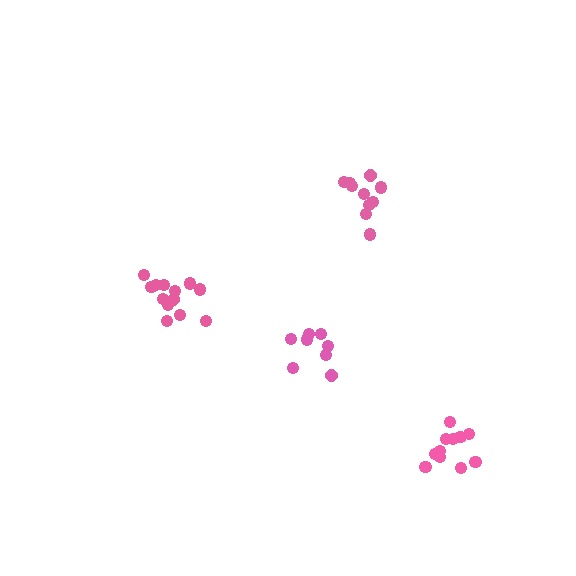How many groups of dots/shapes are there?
There are 4 groups.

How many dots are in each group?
Group 1: 11 dots, Group 2: 13 dots, Group 3: 8 dots, Group 4: 10 dots (42 total).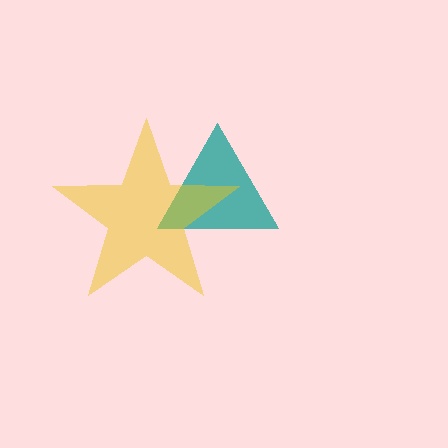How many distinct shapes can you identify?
There are 2 distinct shapes: a teal triangle, a yellow star.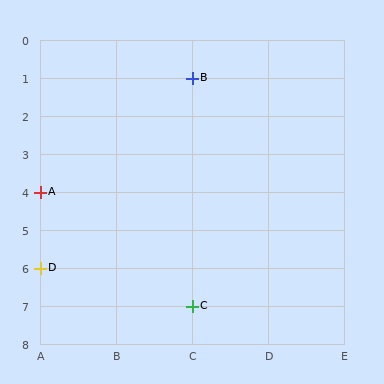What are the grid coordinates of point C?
Point C is at grid coordinates (C, 7).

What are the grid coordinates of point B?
Point B is at grid coordinates (C, 1).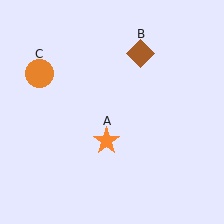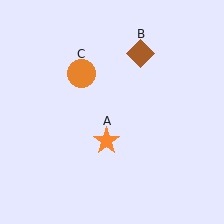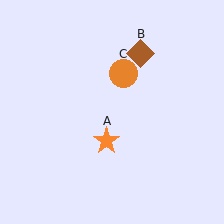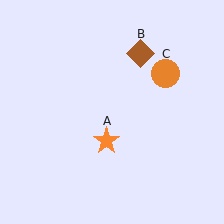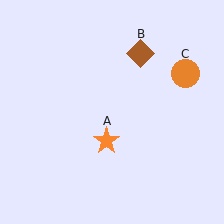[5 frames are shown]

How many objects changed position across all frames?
1 object changed position: orange circle (object C).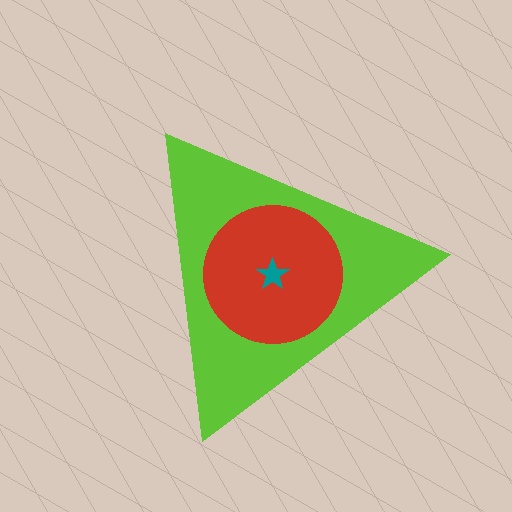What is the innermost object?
The teal star.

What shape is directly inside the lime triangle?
The red circle.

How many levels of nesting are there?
3.